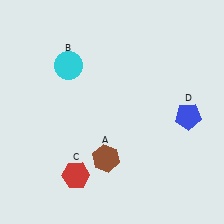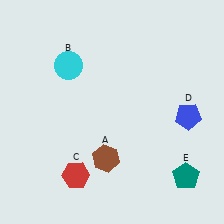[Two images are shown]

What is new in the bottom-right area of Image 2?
A teal pentagon (E) was added in the bottom-right area of Image 2.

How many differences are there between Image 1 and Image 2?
There is 1 difference between the two images.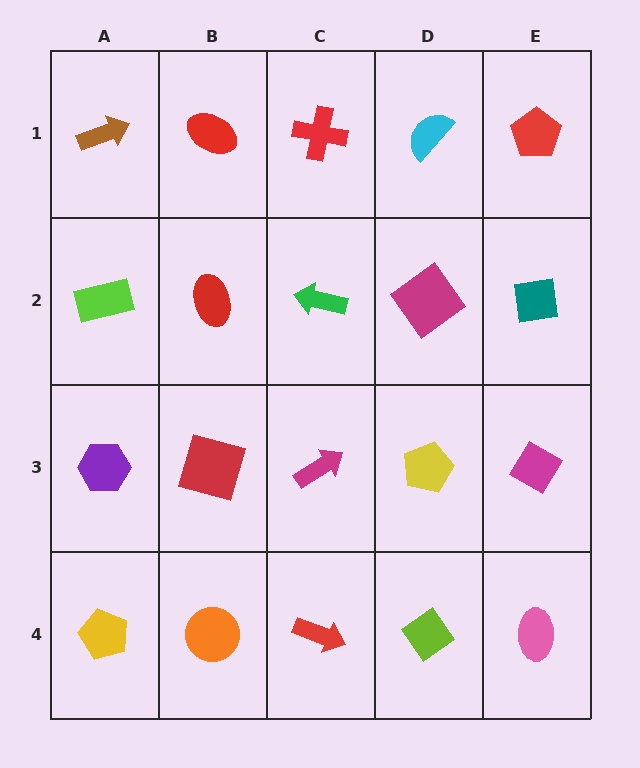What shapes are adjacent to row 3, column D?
A magenta diamond (row 2, column D), a lime diamond (row 4, column D), a magenta arrow (row 3, column C), a magenta diamond (row 3, column E).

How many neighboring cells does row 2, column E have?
3.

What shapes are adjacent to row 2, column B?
A red ellipse (row 1, column B), a red square (row 3, column B), a lime rectangle (row 2, column A), a green arrow (row 2, column C).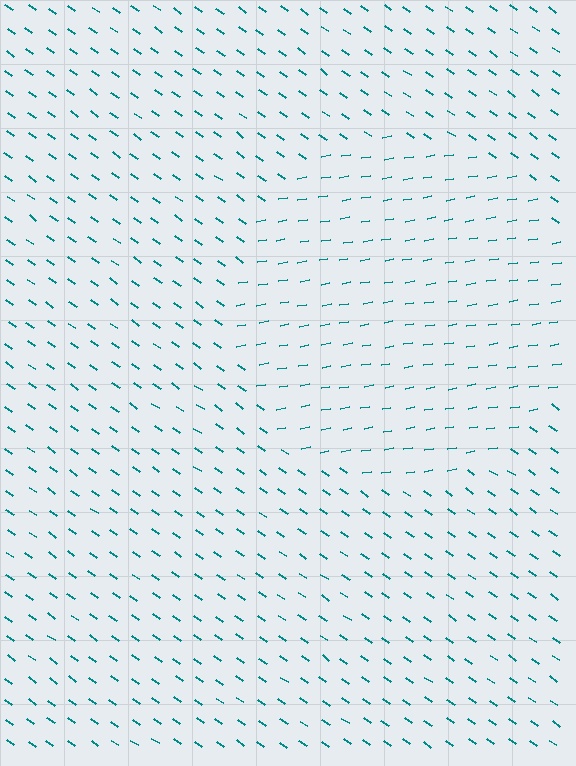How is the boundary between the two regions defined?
The boundary is defined purely by a change in line orientation (approximately 45 degrees difference). All lines are the same color and thickness.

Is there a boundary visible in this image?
Yes, there is a texture boundary formed by a change in line orientation.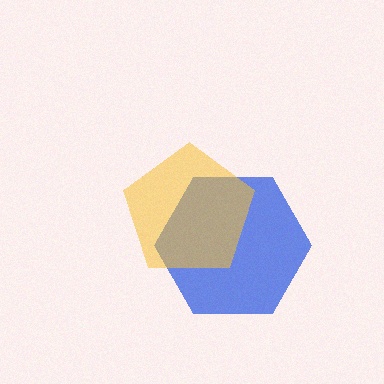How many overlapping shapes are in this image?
There are 2 overlapping shapes in the image.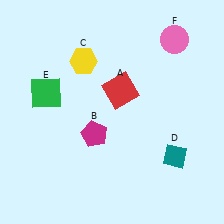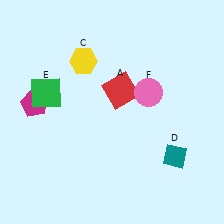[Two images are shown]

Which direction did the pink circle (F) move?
The pink circle (F) moved down.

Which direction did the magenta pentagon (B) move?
The magenta pentagon (B) moved left.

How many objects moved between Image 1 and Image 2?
2 objects moved between the two images.